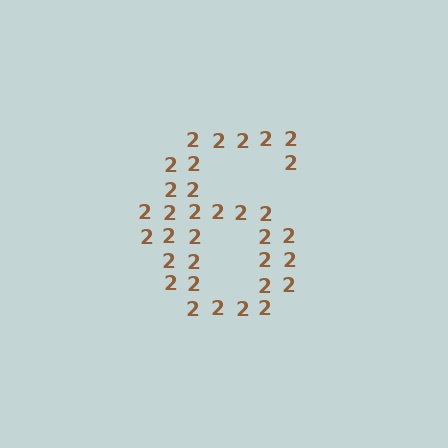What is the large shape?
The large shape is the digit 6.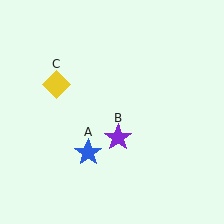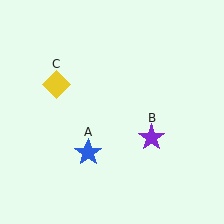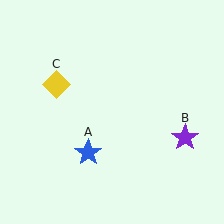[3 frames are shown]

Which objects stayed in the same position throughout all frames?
Blue star (object A) and yellow diamond (object C) remained stationary.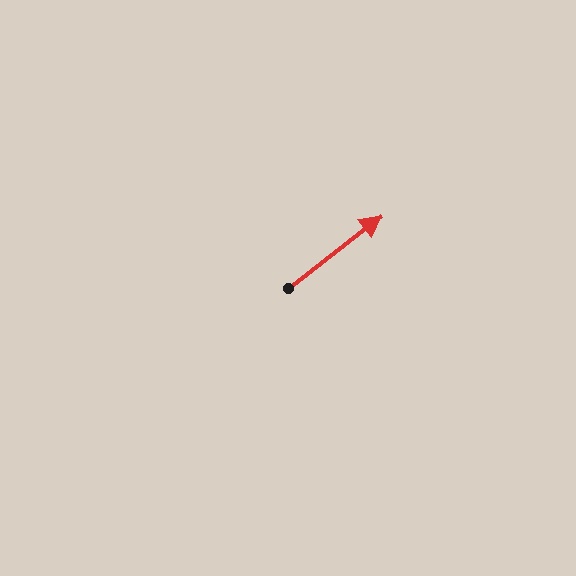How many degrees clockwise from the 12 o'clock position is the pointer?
Approximately 52 degrees.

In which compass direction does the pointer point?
Northeast.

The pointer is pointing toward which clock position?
Roughly 2 o'clock.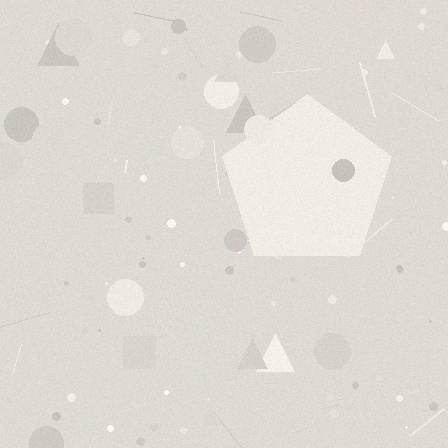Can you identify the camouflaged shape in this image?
The camouflaged shape is a pentagon.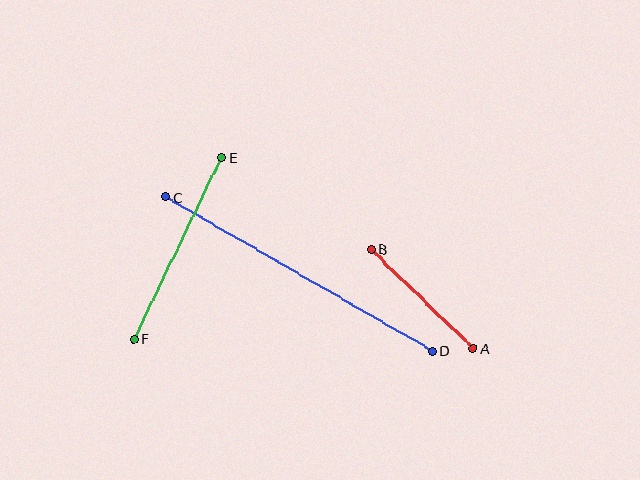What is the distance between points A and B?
The distance is approximately 142 pixels.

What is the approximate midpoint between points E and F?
The midpoint is at approximately (178, 248) pixels.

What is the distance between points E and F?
The distance is approximately 201 pixels.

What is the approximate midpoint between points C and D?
The midpoint is at approximately (299, 274) pixels.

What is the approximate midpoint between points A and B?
The midpoint is at approximately (422, 299) pixels.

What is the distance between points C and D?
The distance is approximately 308 pixels.